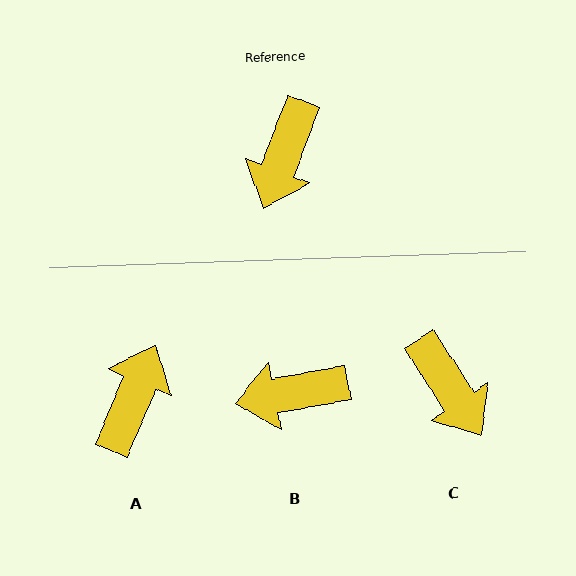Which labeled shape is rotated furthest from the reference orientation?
A, about 178 degrees away.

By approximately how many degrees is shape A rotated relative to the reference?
Approximately 178 degrees counter-clockwise.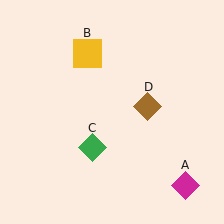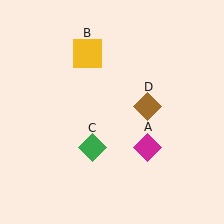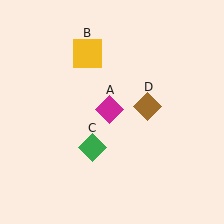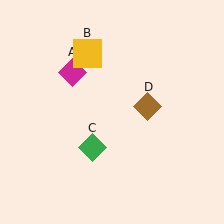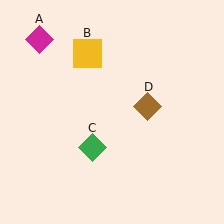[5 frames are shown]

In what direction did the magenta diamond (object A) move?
The magenta diamond (object A) moved up and to the left.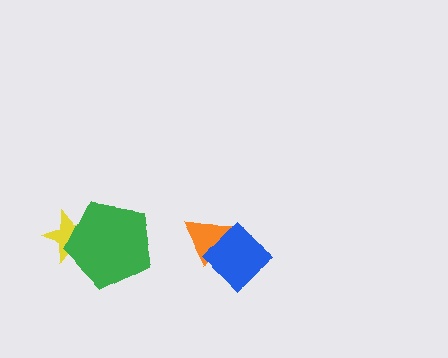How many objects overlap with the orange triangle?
1 object overlaps with the orange triangle.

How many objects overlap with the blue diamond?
1 object overlaps with the blue diamond.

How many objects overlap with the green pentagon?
1 object overlaps with the green pentagon.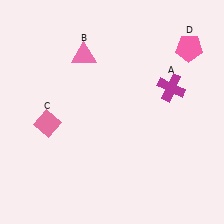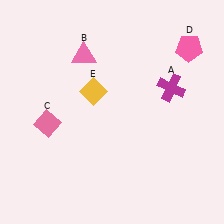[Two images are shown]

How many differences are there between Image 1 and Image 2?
There is 1 difference between the two images.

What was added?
A yellow diamond (E) was added in Image 2.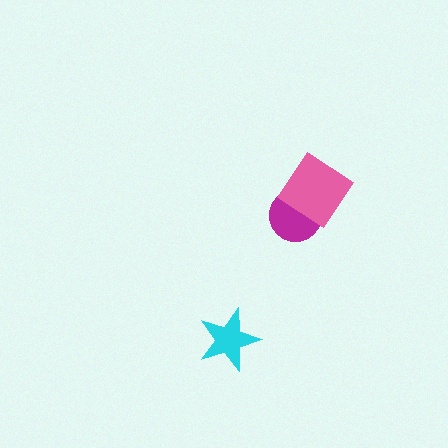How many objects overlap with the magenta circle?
1 object overlaps with the magenta circle.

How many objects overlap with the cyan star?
0 objects overlap with the cyan star.